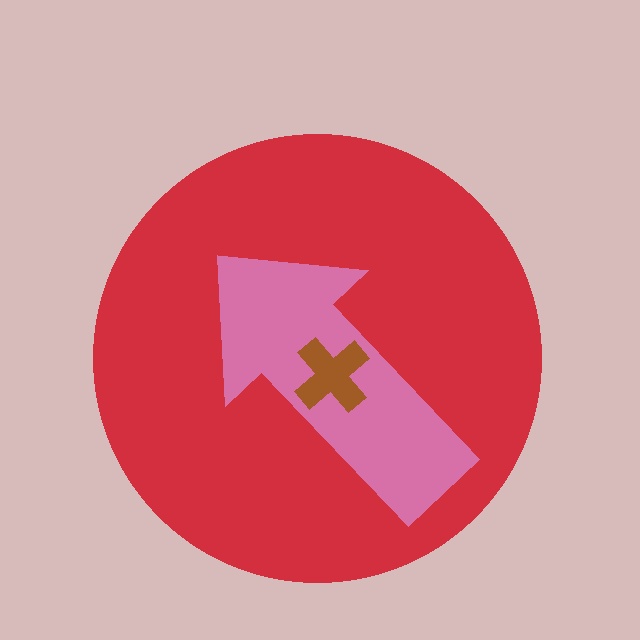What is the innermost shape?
The brown cross.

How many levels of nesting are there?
3.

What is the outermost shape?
The red circle.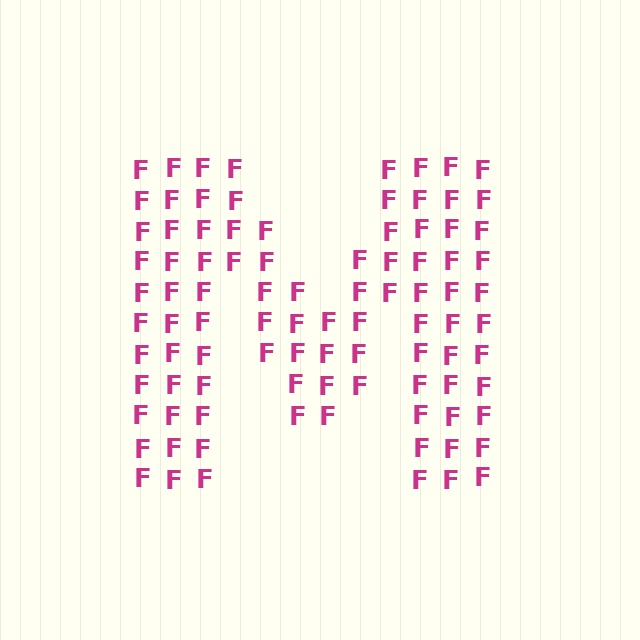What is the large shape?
The large shape is the letter M.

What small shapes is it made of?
It is made of small letter F's.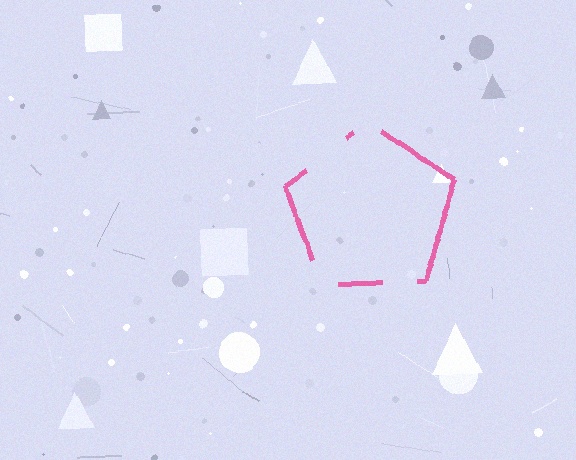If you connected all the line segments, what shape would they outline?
They would outline a pentagon.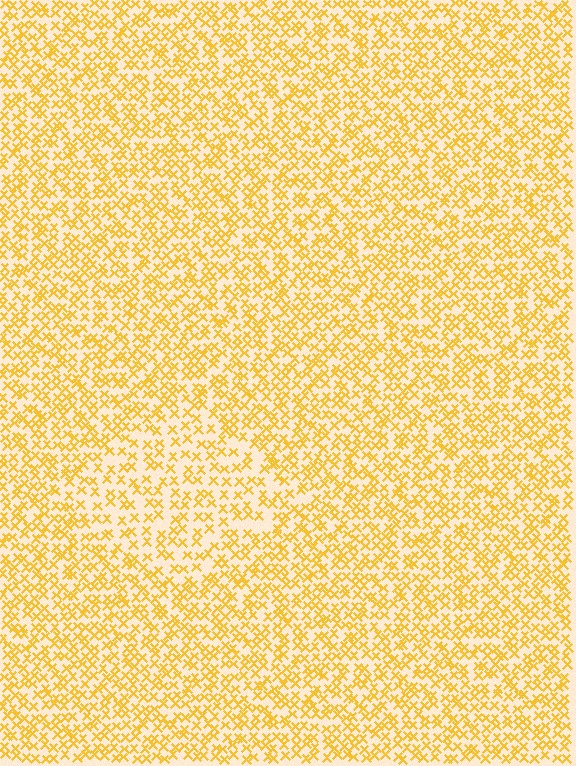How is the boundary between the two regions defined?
The boundary is defined by a change in element density (approximately 1.6x ratio). All elements are the same color, size, and shape.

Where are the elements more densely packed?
The elements are more densely packed outside the diamond boundary.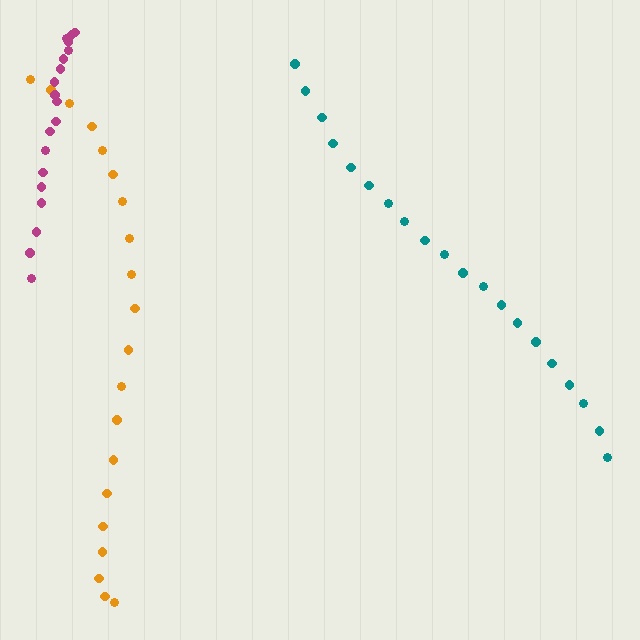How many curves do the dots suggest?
There are 3 distinct paths.